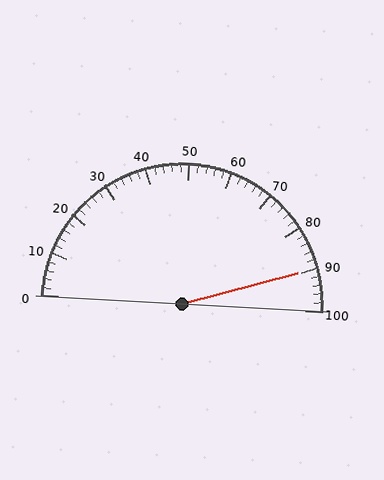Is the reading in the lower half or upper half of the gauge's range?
The reading is in the upper half of the range (0 to 100).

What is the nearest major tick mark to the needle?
The nearest major tick mark is 90.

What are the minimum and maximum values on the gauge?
The gauge ranges from 0 to 100.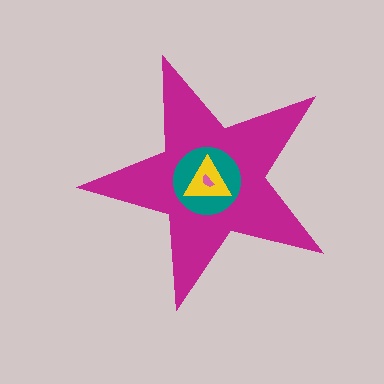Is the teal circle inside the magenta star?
Yes.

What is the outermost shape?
The magenta star.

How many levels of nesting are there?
4.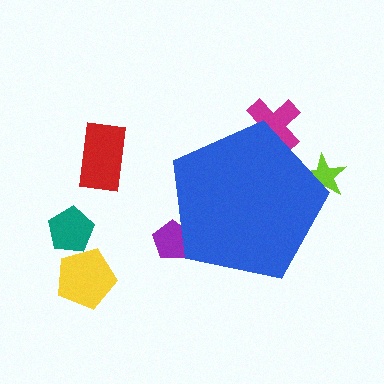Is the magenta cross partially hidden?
Yes, the magenta cross is partially hidden behind the blue pentagon.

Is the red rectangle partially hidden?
No, the red rectangle is fully visible.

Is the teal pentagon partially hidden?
No, the teal pentagon is fully visible.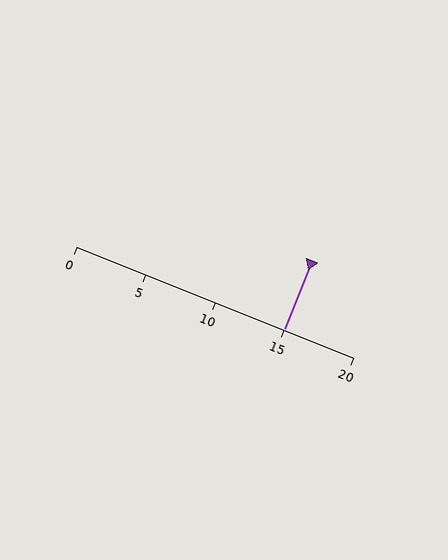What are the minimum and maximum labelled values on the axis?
The axis runs from 0 to 20.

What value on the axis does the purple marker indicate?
The marker indicates approximately 15.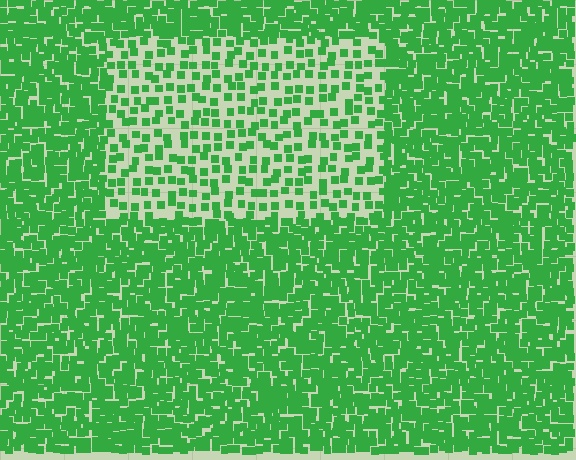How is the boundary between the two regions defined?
The boundary is defined by a change in element density (approximately 2.4x ratio). All elements are the same color, size, and shape.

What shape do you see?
I see a rectangle.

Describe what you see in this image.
The image contains small green elements arranged at two different densities. A rectangle-shaped region is visible where the elements are less densely packed than the surrounding area.